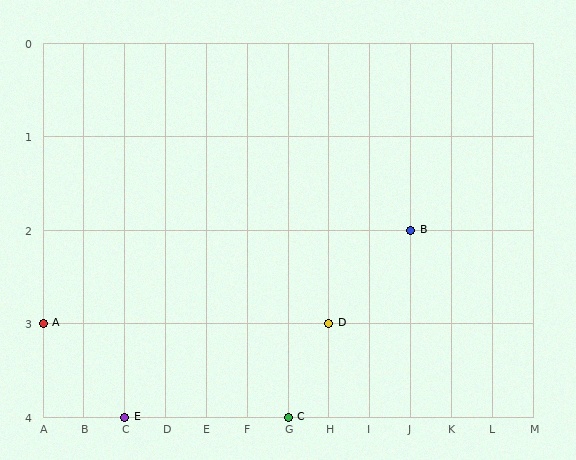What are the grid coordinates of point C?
Point C is at grid coordinates (G, 4).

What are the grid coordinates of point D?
Point D is at grid coordinates (H, 3).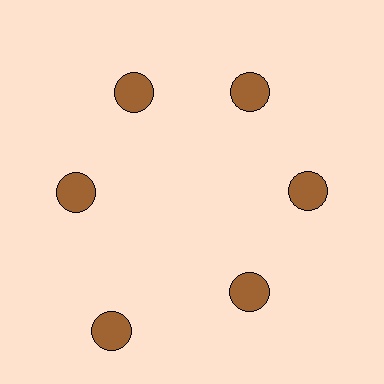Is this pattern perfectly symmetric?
No. The 6 brown circles are arranged in a ring, but one element near the 7 o'clock position is pushed outward from the center, breaking the 6-fold rotational symmetry.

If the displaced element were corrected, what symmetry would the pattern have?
It would have 6-fold rotational symmetry — the pattern would map onto itself every 60 degrees.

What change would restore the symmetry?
The symmetry would be restored by moving it inward, back onto the ring so that all 6 circles sit at equal angles and equal distance from the center.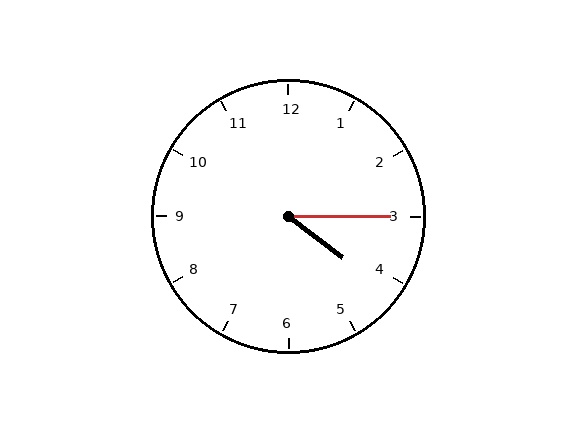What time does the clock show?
4:15.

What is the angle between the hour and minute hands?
Approximately 38 degrees.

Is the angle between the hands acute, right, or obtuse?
It is acute.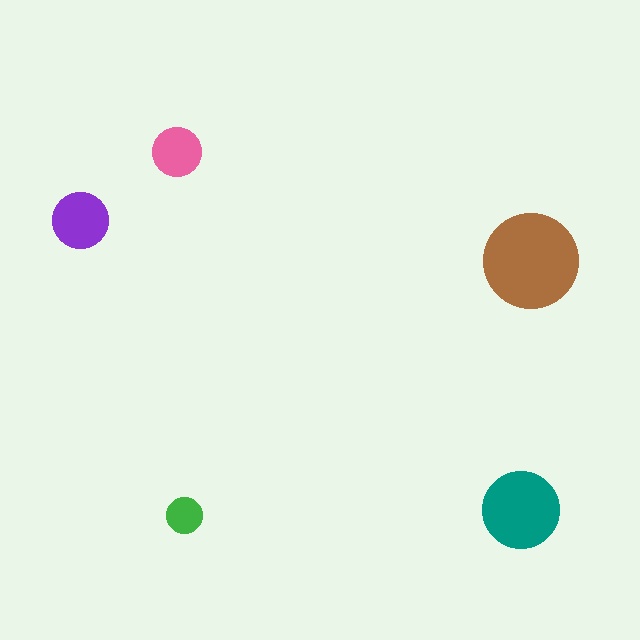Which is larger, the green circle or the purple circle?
The purple one.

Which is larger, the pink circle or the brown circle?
The brown one.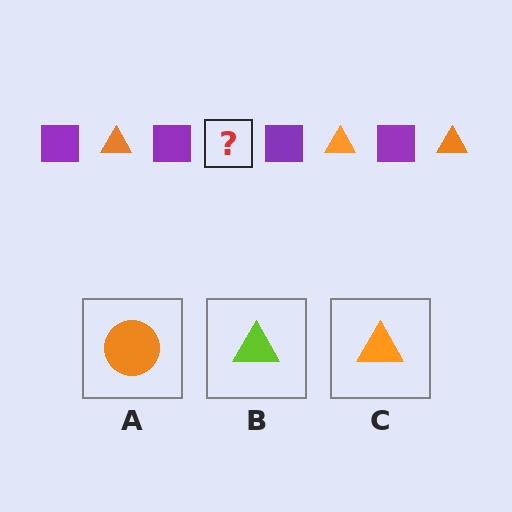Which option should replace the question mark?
Option C.